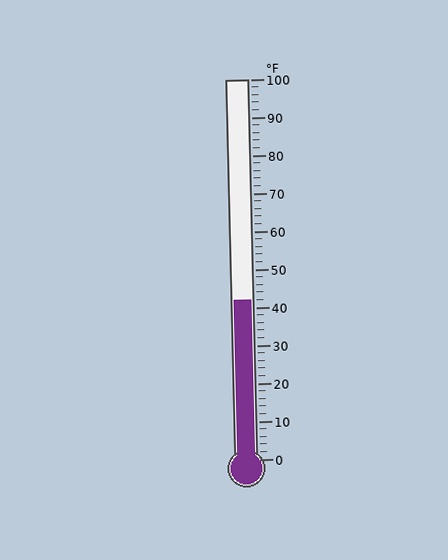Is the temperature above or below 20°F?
The temperature is above 20°F.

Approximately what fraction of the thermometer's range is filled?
The thermometer is filled to approximately 40% of its range.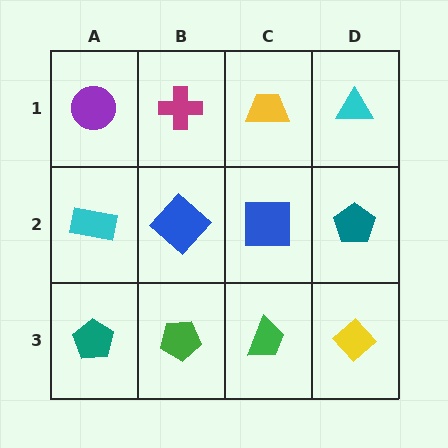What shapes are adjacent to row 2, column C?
A yellow trapezoid (row 1, column C), a green trapezoid (row 3, column C), a blue diamond (row 2, column B), a teal pentagon (row 2, column D).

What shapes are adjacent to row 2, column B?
A magenta cross (row 1, column B), a green pentagon (row 3, column B), a cyan rectangle (row 2, column A), a blue square (row 2, column C).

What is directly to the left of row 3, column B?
A teal pentagon.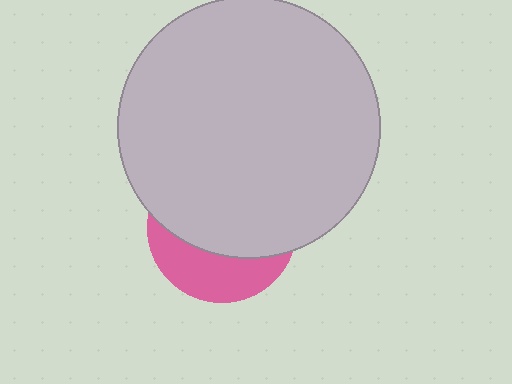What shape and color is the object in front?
The object in front is a light gray circle.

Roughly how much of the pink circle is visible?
A small part of it is visible (roughly 33%).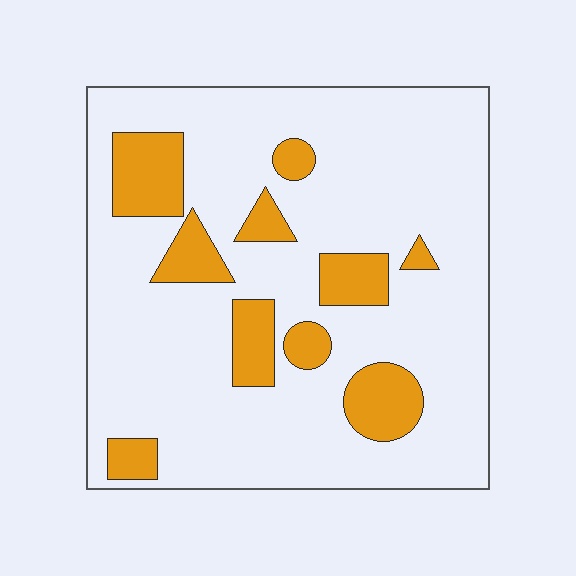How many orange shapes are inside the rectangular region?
10.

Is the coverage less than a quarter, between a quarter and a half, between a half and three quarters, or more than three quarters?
Less than a quarter.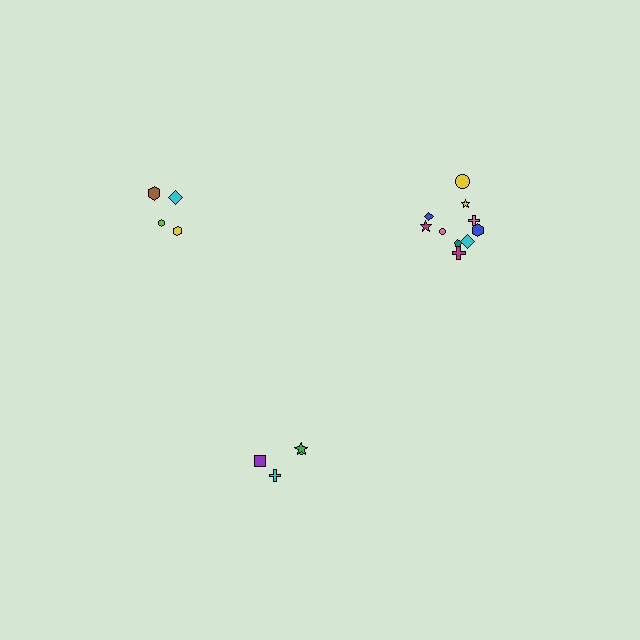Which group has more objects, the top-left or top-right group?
The top-right group.